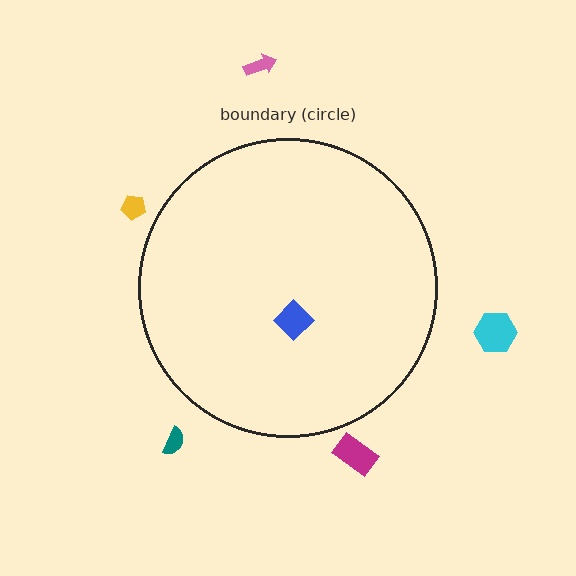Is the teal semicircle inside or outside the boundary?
Outside.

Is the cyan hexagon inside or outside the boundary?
Outside.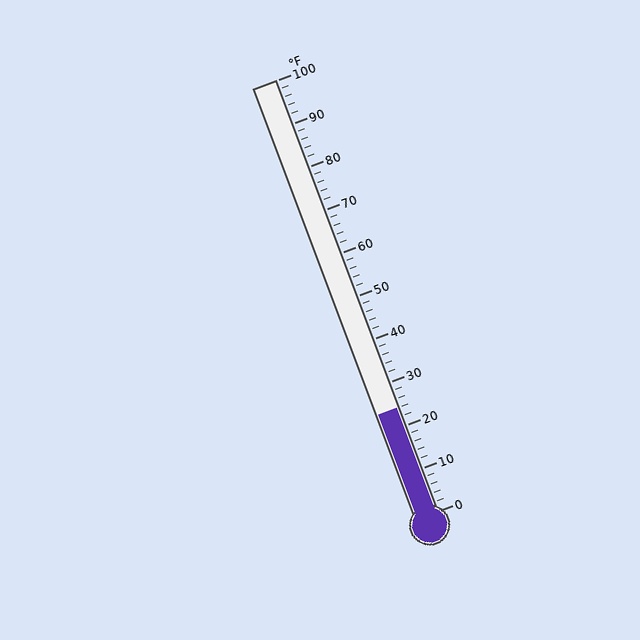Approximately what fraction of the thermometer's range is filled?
The thermometer is filled to approximately 25% of its range.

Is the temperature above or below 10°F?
The temperature is above 10°F.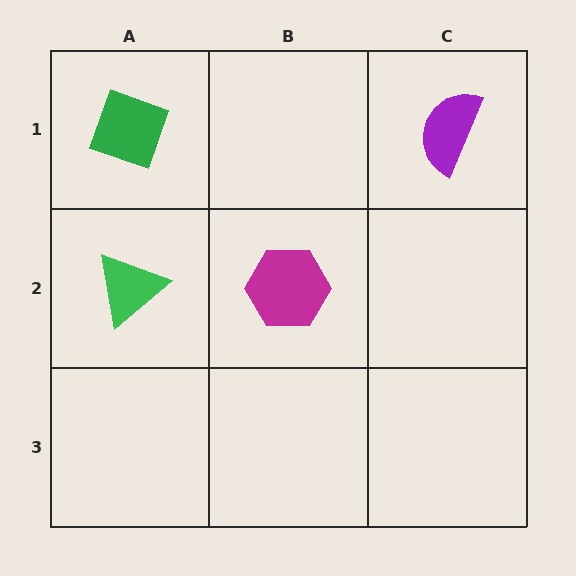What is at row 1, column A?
A green diamond.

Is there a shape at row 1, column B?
No, that cell is empty.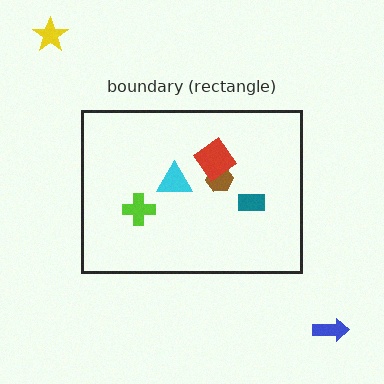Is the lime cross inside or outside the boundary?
Inside.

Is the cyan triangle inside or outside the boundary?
Inside.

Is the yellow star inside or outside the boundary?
Outside.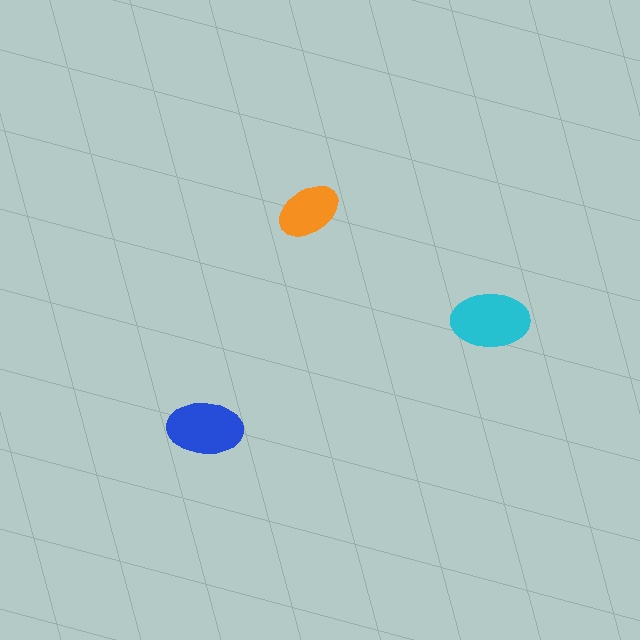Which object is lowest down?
The blue ellipse is bottommost.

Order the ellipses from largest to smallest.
the cyan one, the blue one, the orange one.